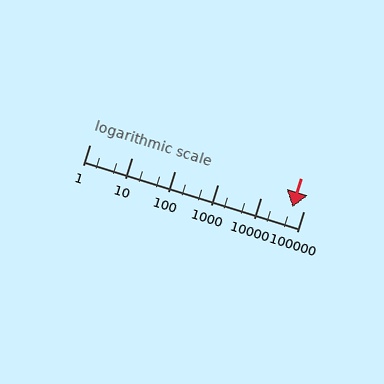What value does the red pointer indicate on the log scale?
The pointer indicates approximately 54000.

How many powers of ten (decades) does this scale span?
The scale spans 5 decades, from 1 to 100000.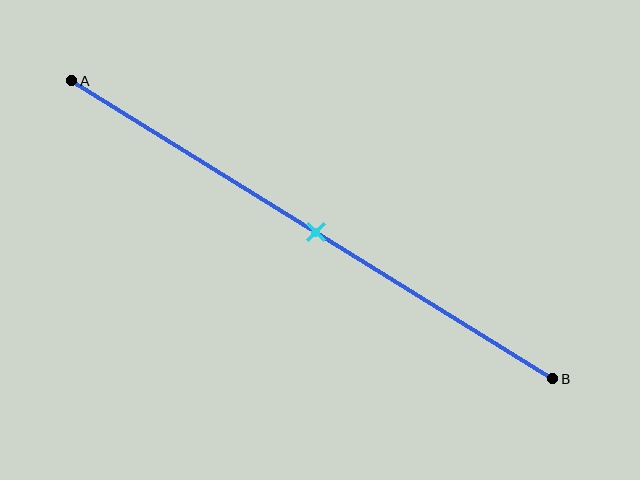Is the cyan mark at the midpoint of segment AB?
Yes, the mark is approximately at the midpoint.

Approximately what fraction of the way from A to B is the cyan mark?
The cyan mark is approximately 50% of the way from A to B.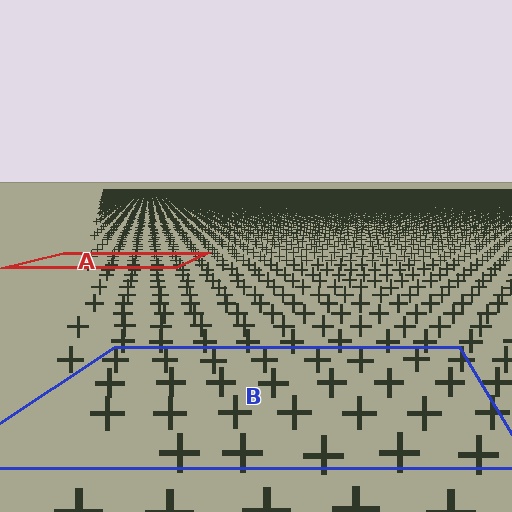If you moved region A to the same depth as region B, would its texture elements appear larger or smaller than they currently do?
They would appear larger. At a closer depth, the same texture elements are projected at a bigger on-screen size.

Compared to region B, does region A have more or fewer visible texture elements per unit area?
Region A has more texture elements per unit area — they are packed more densely because it is farther away.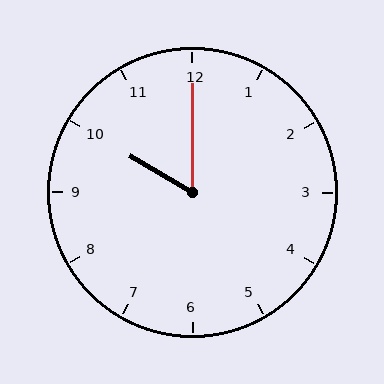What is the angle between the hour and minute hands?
Approximately 60 degrees.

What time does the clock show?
10:00.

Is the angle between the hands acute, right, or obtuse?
It is acute.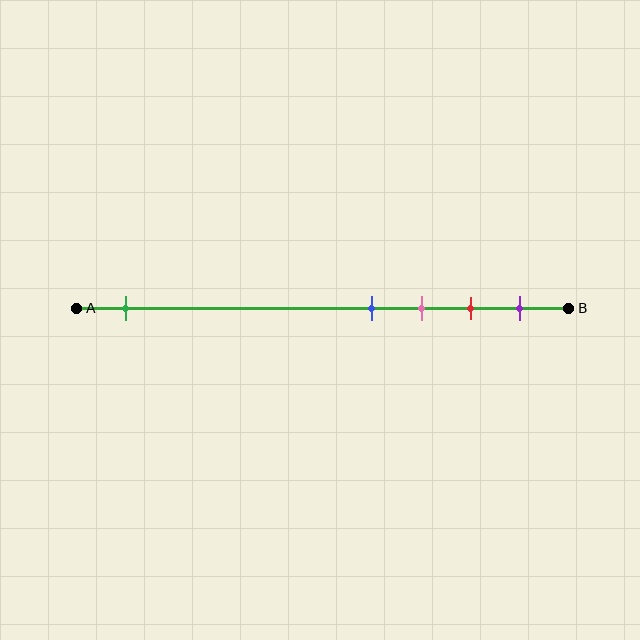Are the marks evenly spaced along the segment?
No, the marks are not evenly spaced.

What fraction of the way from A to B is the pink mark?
The pink mark is approximately 70% (0.7) of the way from A to B.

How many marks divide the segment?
There are 5 marks dividing the segment.